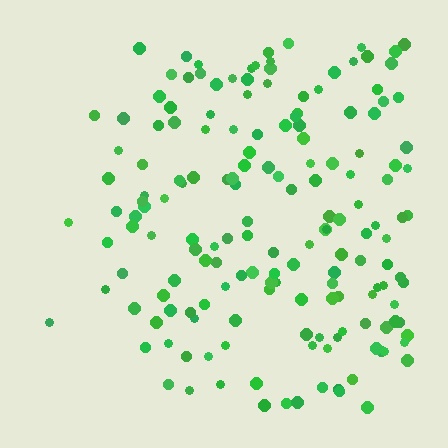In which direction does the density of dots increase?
From left to right, with the right side densest.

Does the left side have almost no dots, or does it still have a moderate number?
Still a moderate number, just noticeably fewer than the right.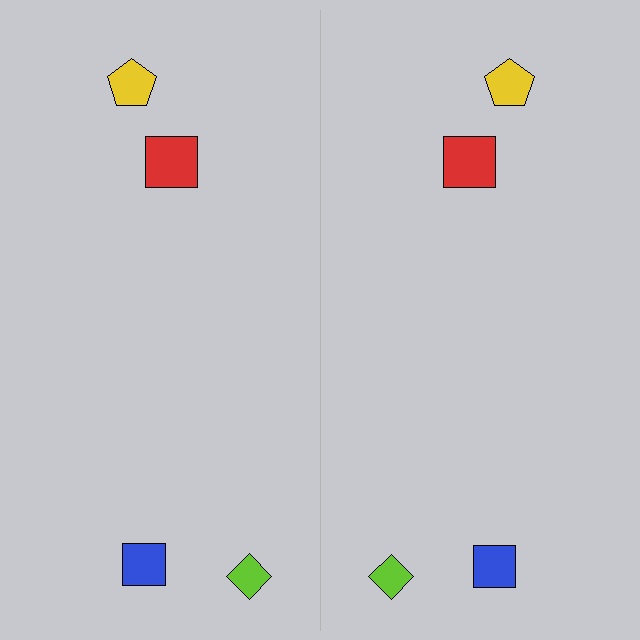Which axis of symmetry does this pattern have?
The pattern has a vertical axis of symmetry running through the center of the image.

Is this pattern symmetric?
Yes, this pattern has bilateral (reflection) symmetry.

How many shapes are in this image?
There are 8 shapes in this image.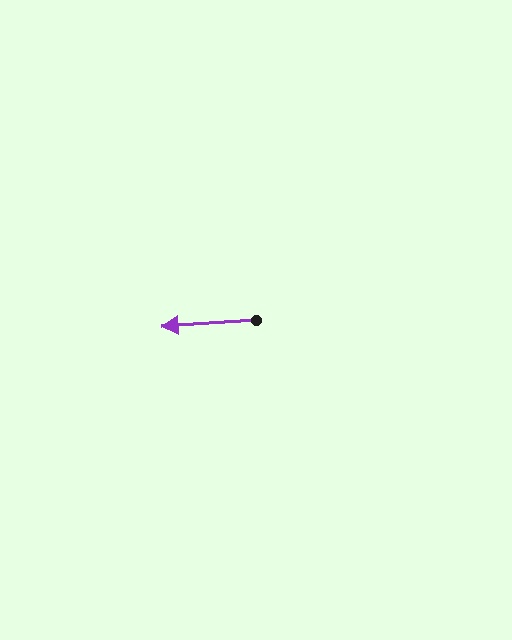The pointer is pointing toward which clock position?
Roughly 9 o'clock.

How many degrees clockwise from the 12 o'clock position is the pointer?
Approximately 266 degrees.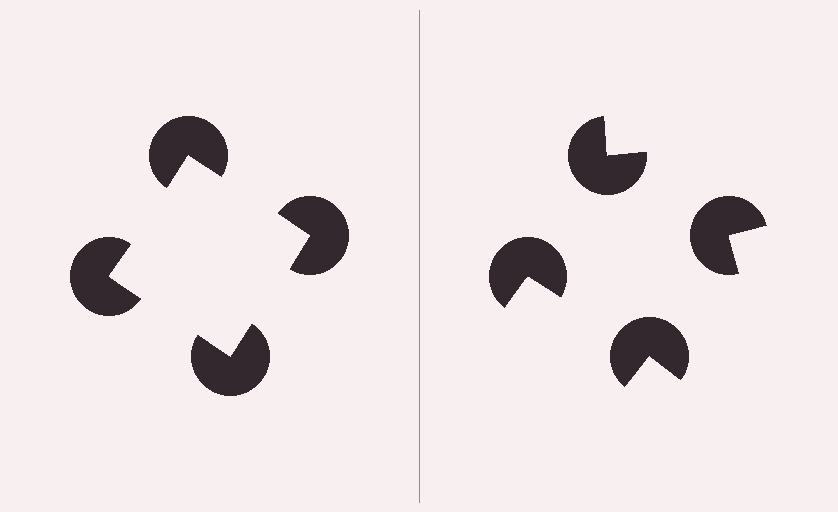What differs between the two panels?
The pac-man discs are positioned identically on both sides; only the wedge orientations differ. On the left they align to a square; on the right they are misaligned.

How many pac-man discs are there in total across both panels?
8 — 4 on each side.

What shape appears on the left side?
An illusory square.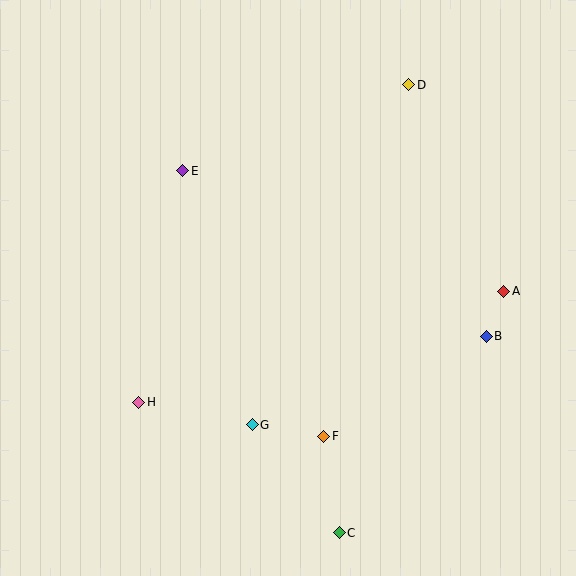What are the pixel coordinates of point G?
Point G is at (252, 425).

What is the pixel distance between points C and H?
The distance between C and H is 239 pixels.